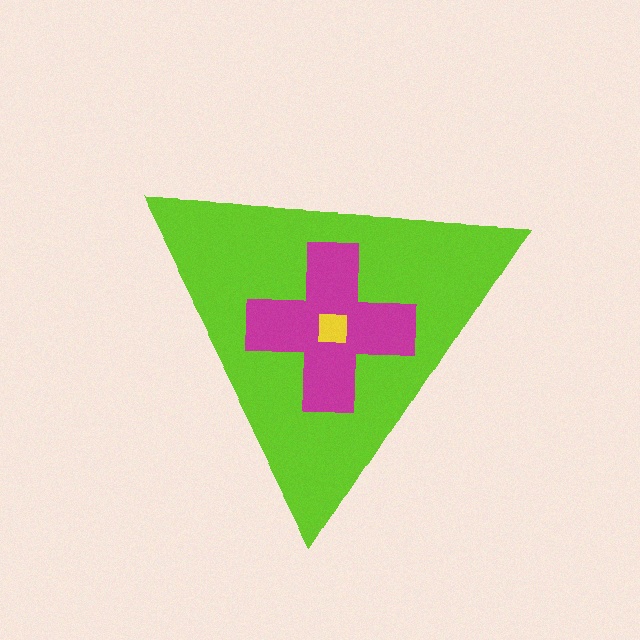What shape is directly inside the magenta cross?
The yellow square.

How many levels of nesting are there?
3.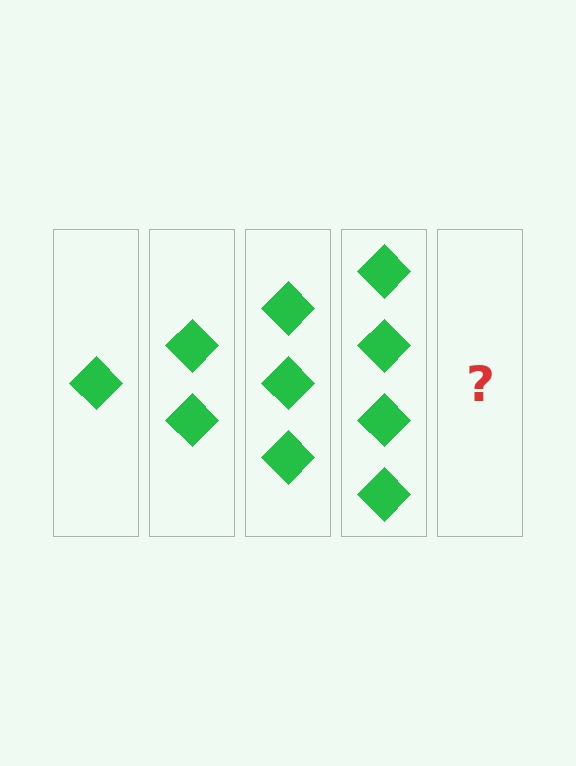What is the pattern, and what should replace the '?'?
The pattern is that each step adds one more diamond. The '?' should be 5 diamonds.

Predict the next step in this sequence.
The next step is 5 diamonds.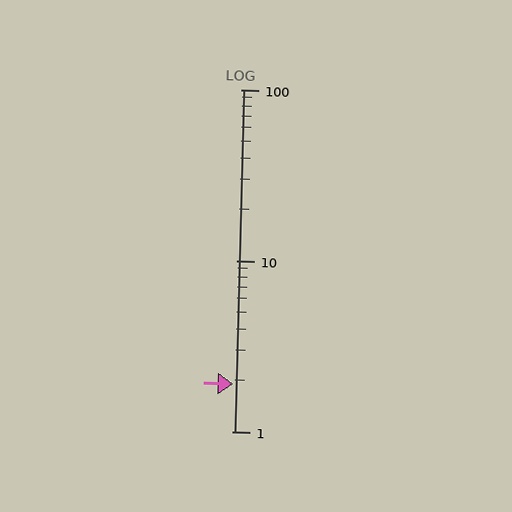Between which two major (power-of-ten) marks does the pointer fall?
The pointer is between 1 and 10.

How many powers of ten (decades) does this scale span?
The scale spans 2 decades, from 1 to 100.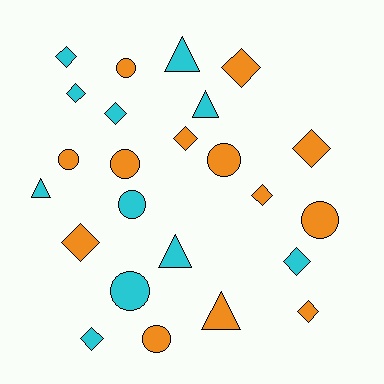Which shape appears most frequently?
Diamond, with 11 objects.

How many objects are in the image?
There are 24 objects.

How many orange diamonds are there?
There are 6 orange diamonds.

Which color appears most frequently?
Orange, with 13 objects.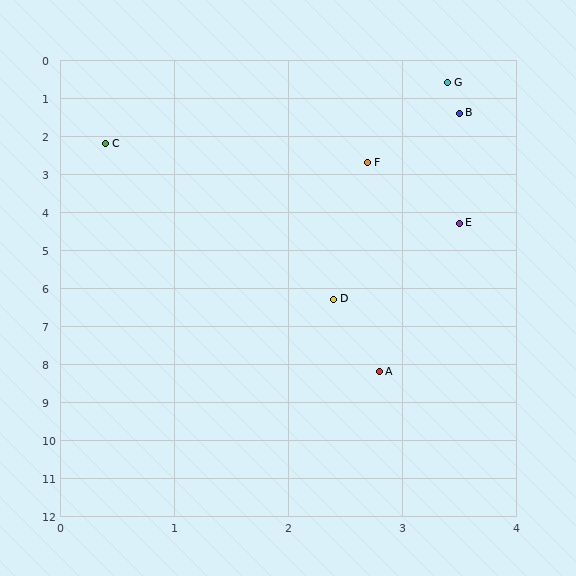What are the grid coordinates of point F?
Point F is at approximately (2.7, 2.7).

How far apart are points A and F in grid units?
Points A and F are about 5.5 grid units apart.